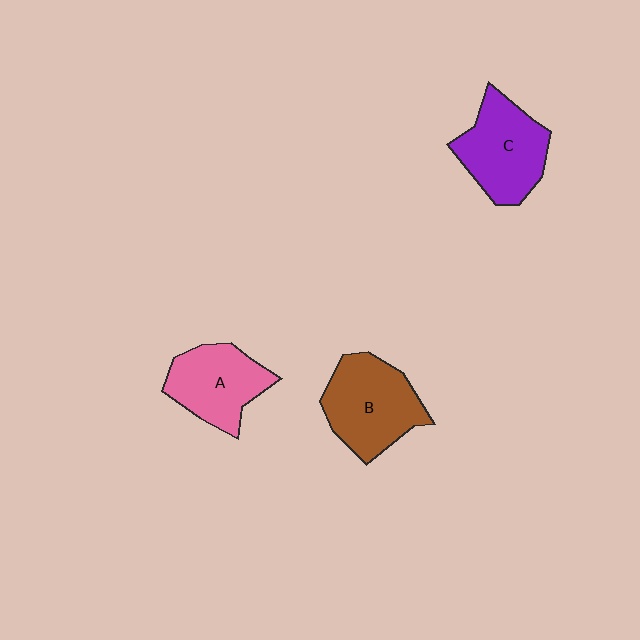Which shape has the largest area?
Shape B (brown).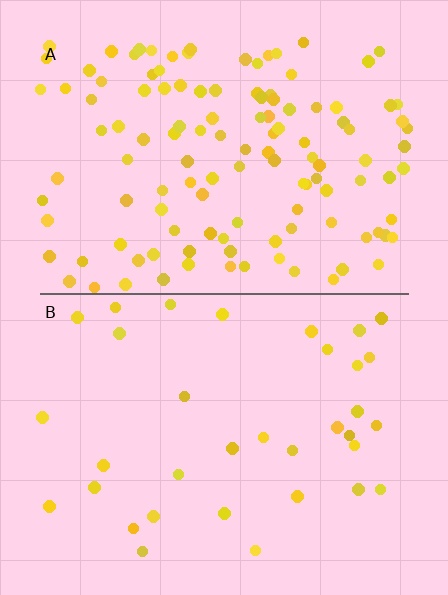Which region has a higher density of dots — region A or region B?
A (the top).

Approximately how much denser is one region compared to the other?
Approximately 3.6× — region A over region B.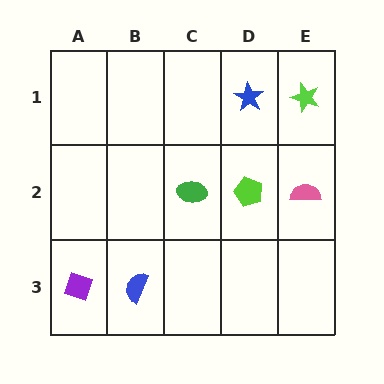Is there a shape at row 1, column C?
No, that cell is empty.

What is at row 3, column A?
A purple diamond.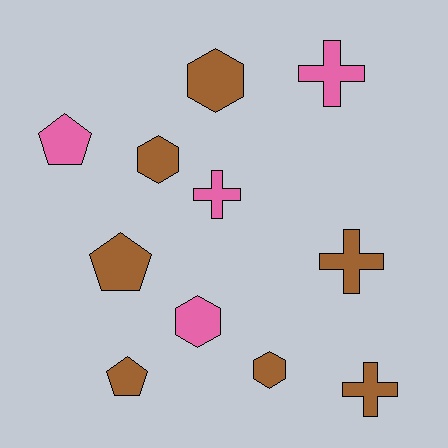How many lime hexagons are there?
There are no lime hexagons.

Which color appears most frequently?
Brown, with 7 objects.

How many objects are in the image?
There are 11 objects.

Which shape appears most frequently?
Cross, with 4 objects.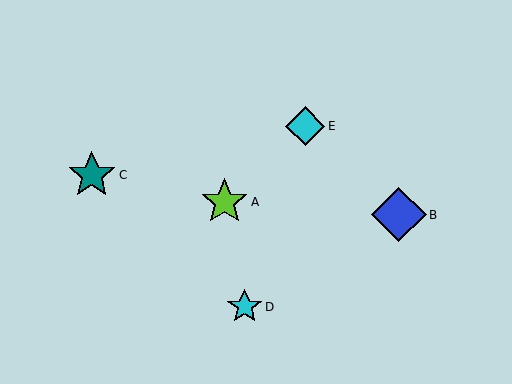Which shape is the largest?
The blue diamond (labeled B) is the largest.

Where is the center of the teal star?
The center of the teal star is at (92, 175).